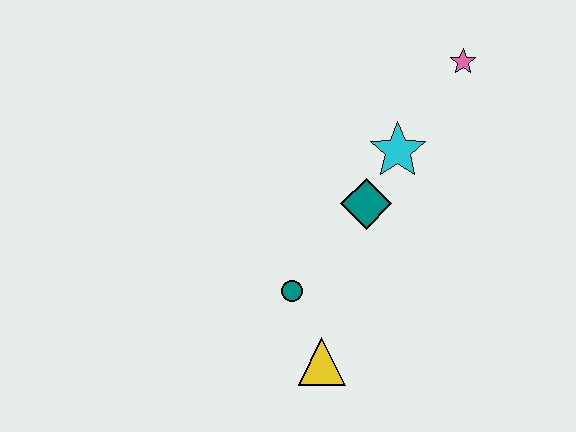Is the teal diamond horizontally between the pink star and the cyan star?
No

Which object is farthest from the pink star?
The yellow triangle is farthest from the pink star.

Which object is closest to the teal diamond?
The cyan star is closest to the teal diamond.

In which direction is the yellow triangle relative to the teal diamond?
The yellow triangle is below the teal diamond.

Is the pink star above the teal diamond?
Yes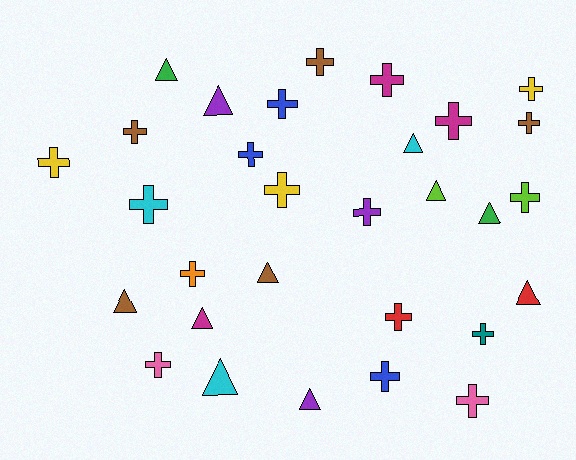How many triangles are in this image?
There are 11 triangles.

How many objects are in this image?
There are 30 objects.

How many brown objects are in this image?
There are 5 brown objects.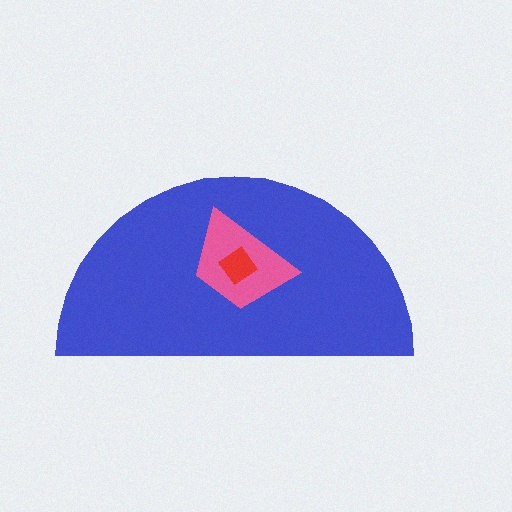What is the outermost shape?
The blue semicircle.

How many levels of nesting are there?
3.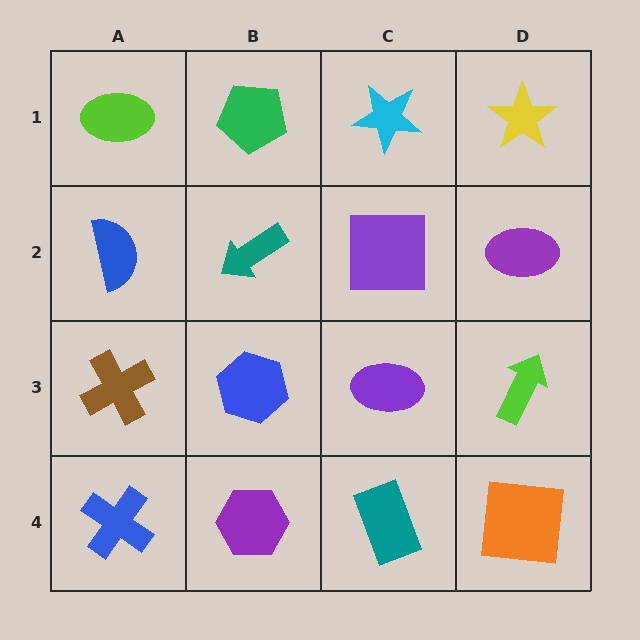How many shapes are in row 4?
4 shapes.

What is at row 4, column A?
A blue cross.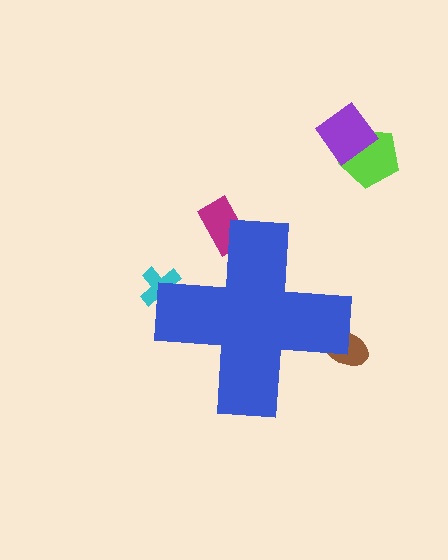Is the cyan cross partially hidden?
Yes, the cyan cross is partially hidden behind the blue cross.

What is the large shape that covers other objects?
A blue cross.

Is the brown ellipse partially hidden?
Yes, the brown ellipse is partially hidden behind the blue cross.